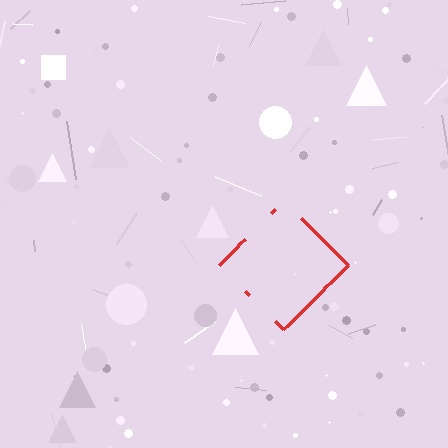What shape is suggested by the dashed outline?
The dashed outline suggests a diamond.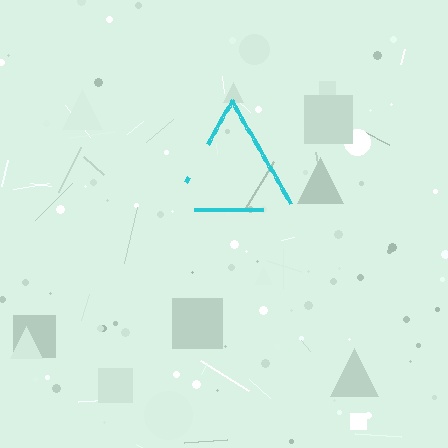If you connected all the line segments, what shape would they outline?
They would outline a triangle.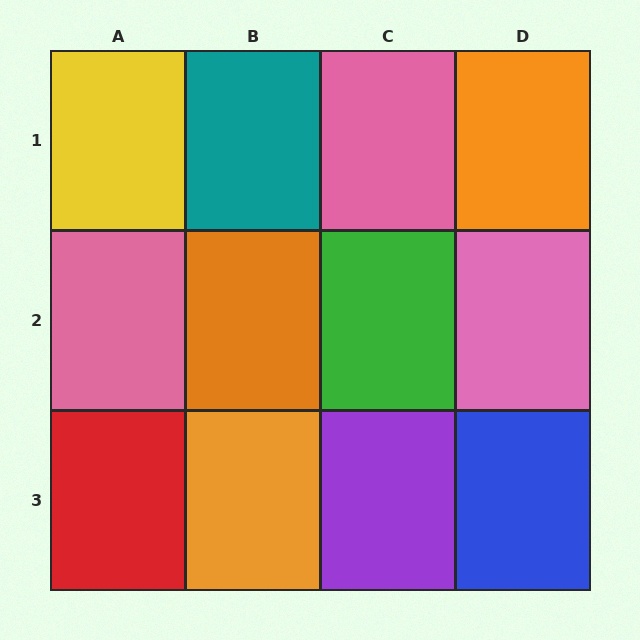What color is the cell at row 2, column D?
Pink.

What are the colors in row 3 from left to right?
Red, orange, purple, blue.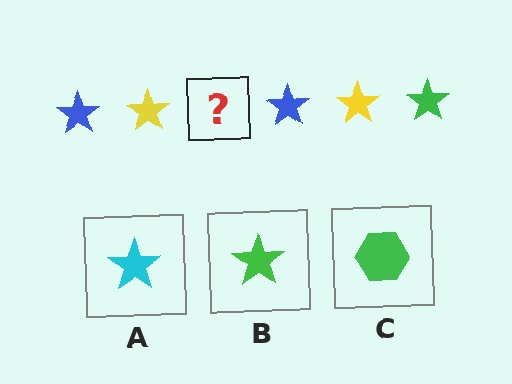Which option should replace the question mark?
Option B.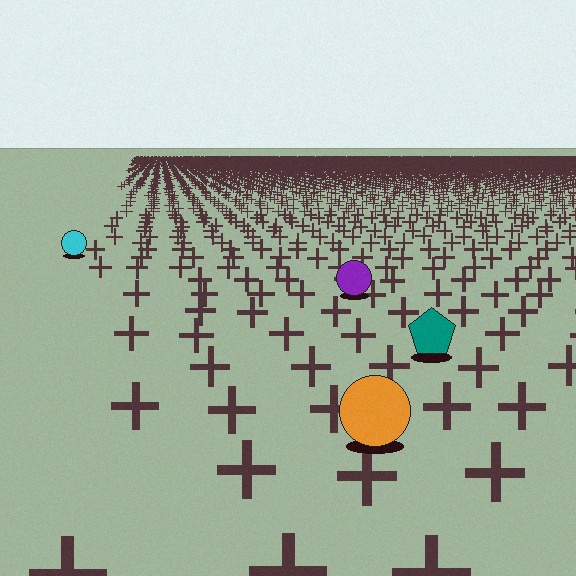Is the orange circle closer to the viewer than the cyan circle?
Yes. The orange circle is closer — you can tell from the texture gradient: the ground texture is coarser near it.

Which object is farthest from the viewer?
The cyan circle is farthest from the viewer. It appears smaller and the ground texture around it is denser.